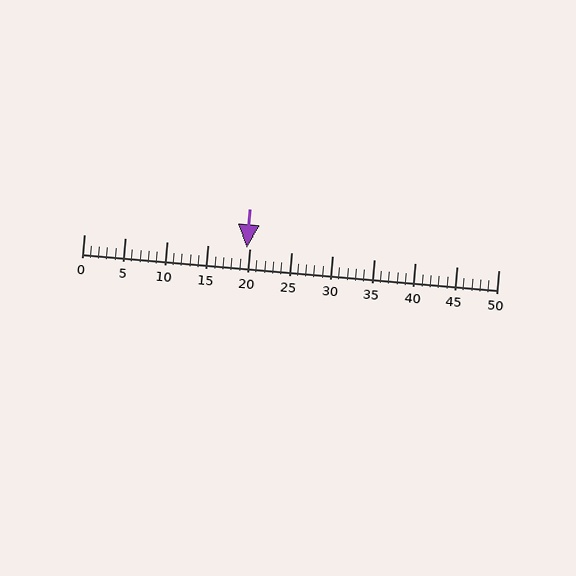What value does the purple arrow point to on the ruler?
The purple arrow points to approximately 20.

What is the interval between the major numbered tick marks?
The major tick marks are spaced 5 units apart.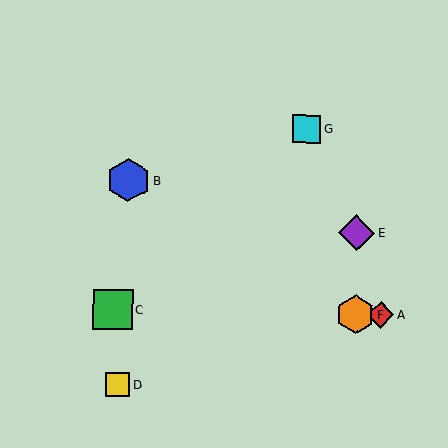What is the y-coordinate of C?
Object C is at y≈310.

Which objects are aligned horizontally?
Objects A, C, F are aligned horizontally.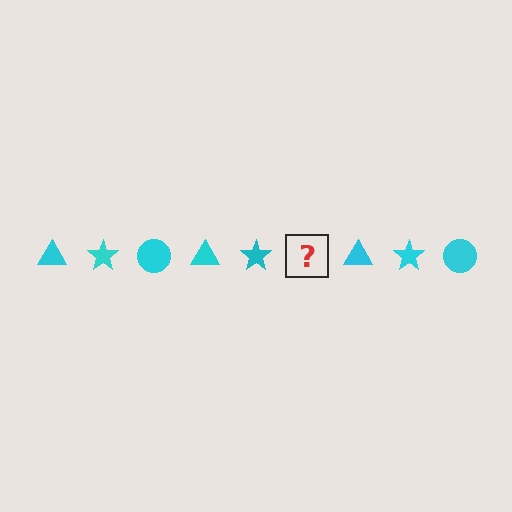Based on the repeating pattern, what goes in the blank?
The blank should be a cyan circle.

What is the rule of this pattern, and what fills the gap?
The rule is that the pattern cycles through triangle, star, circle shapes in cyan. The gap should be filled with a cyan circle.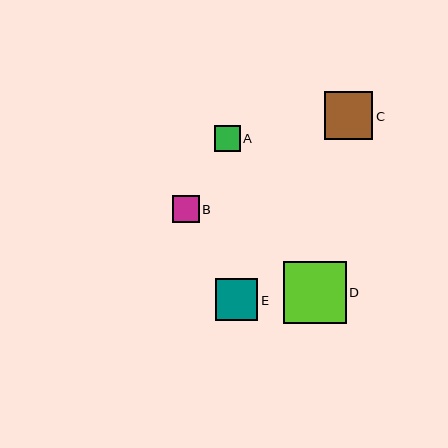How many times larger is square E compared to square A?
Square E is approximately 1.7 times the size of square A.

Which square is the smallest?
Square A is the smallest with a size of approximately 26 pixels.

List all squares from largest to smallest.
From largest to smallest: D, C, E, B, A.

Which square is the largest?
Square D is the largest with a size of approximately 63 pixels.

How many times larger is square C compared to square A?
Square C is approximately 1.9 times the size of square A.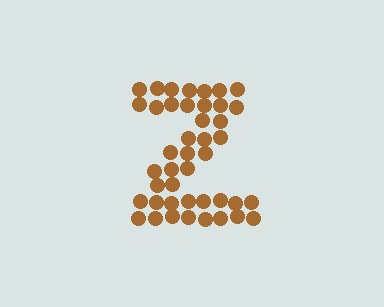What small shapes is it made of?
It is made of small circles.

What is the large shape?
The large shape is the letter Z.